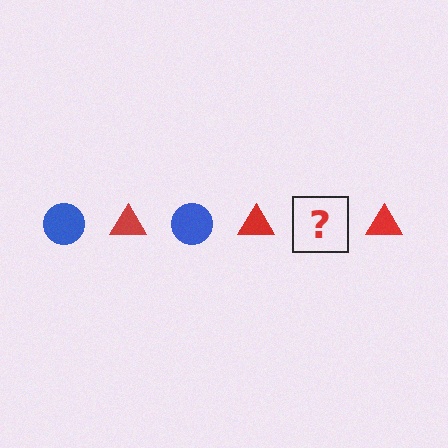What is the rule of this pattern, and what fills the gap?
The rule is that the pattern alternates between blue circle and red triangle. The gap should be filled with a blue circle.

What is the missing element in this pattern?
The missing element is a blue circle.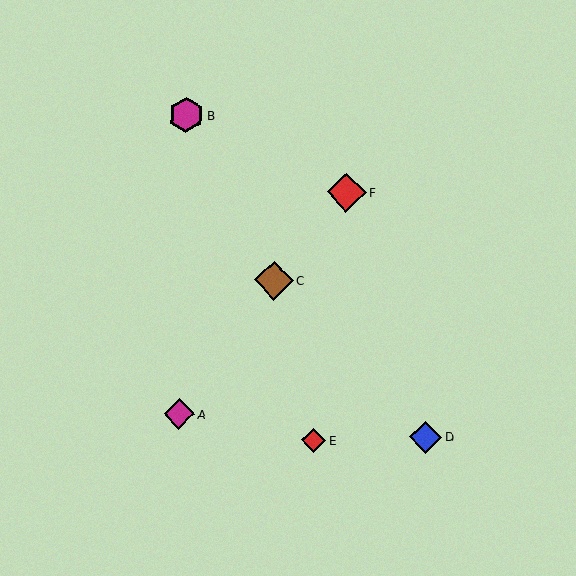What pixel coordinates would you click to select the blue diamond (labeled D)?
Click at (426, 437) to select the blue diamond D.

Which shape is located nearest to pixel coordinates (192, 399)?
The magenta diamond (labeled A) at (179, 414) is nearest to that location.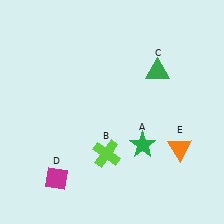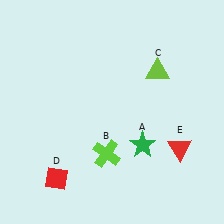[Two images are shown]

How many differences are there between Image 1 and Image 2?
There are 3 differences between the two images.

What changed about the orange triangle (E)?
In Image 1, E is orange. In Image 2, it changed to red.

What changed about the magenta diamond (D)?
In Image 1, D is magenta. In Image 2, it changed to red.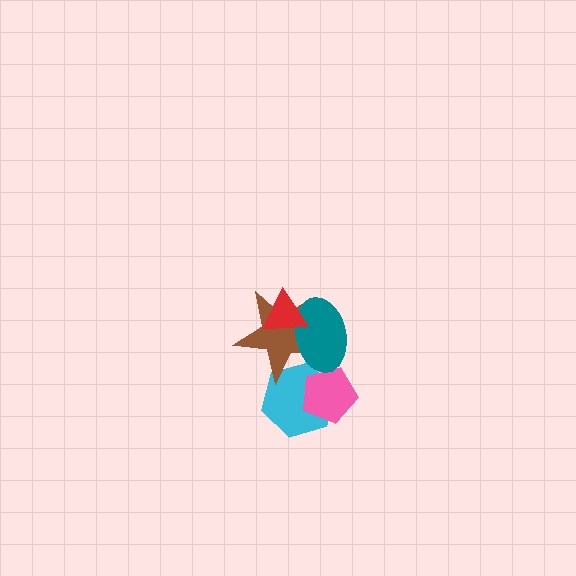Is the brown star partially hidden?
Yes, it is partially covered by another shape.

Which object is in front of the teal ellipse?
The red triangle is in front of the teal ellipse.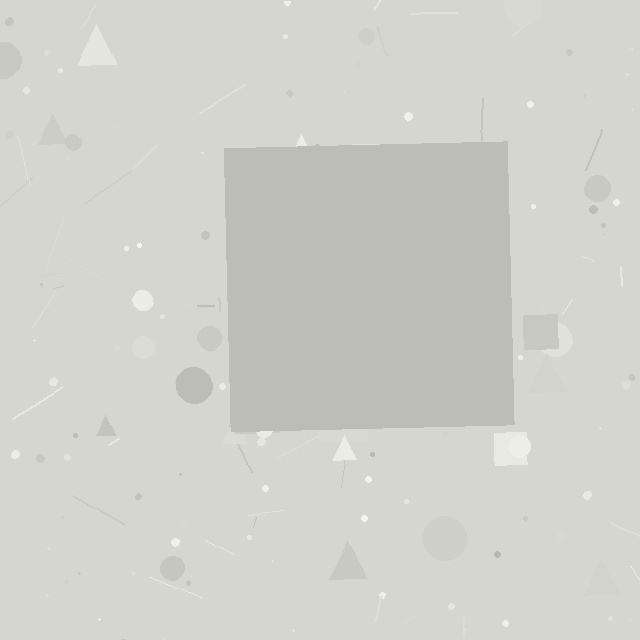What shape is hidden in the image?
A square is hidden in the image.